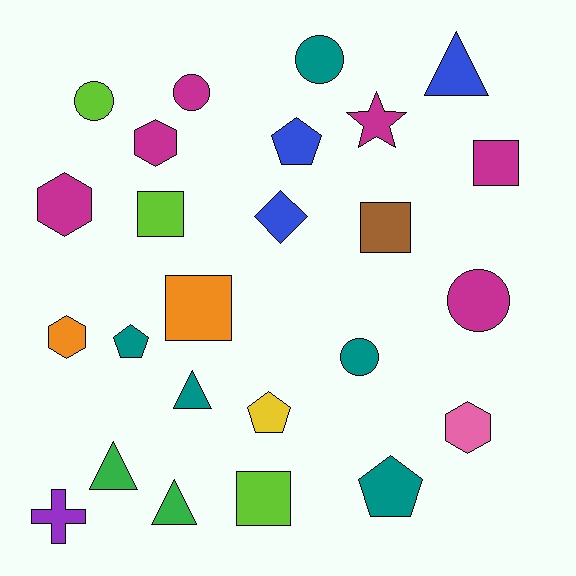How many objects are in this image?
There are 25 objects.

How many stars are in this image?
There is 1 star.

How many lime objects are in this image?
There are 3 lime objects.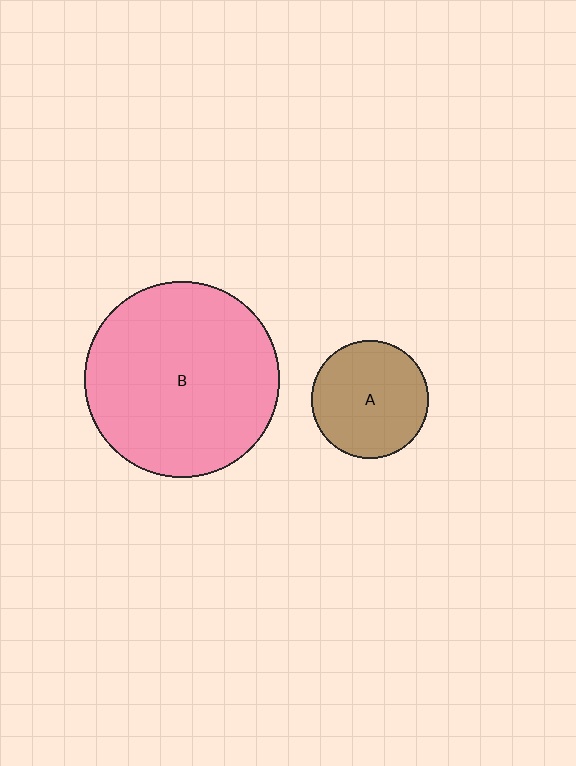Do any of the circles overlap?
No, none of the circles overlap.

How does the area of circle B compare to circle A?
Approximately 2.8 times.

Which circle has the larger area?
Circle B (pink).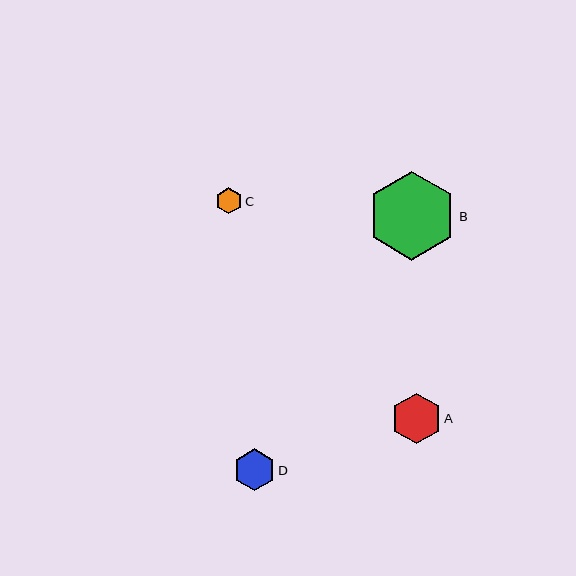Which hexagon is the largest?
Hexagon B is the largest with a size of approximately 89 pixels.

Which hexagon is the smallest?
Hexagon C is the smallest with a size of approximately 26 pixels.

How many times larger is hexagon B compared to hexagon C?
Hexagon B is approximately 3.4 times the size of hexagon C.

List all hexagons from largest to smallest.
From largest to smallest: B, A, D, C.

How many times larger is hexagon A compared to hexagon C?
Hexagon A is approximately 1.9 times the size of hexagon C.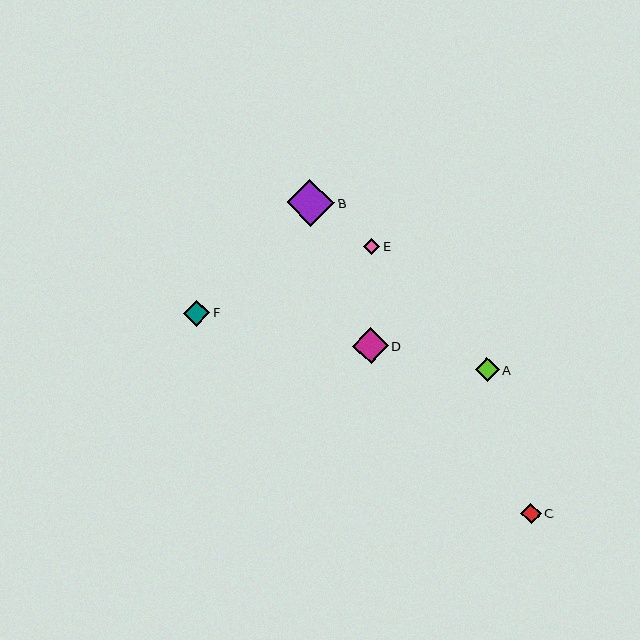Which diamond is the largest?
Diamond B is the largest with a size of approximately 48 pixels.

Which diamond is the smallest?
Diamond E is the smallest with a size of approximately 17 pixels.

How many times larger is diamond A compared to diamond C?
Diamond A is approximately 1.2 times the size of diamond C.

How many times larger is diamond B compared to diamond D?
Diamond B is approximately 1.3 times the size of diamond D.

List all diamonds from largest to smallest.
From largest to smallest: B, D, F, A, C, E.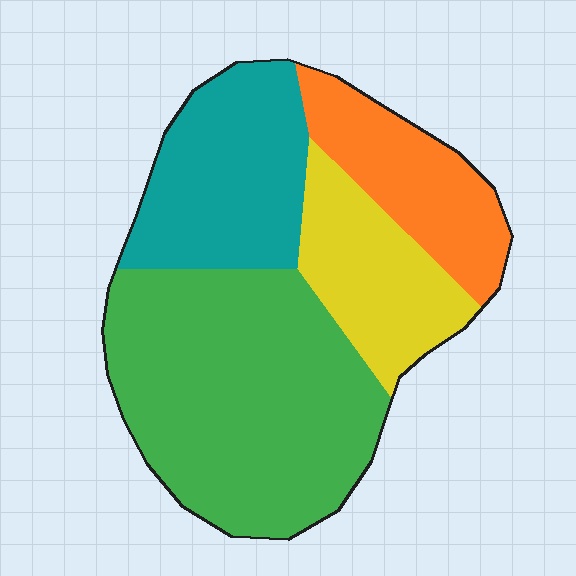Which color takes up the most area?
Green, at roughly 45%.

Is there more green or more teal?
Green.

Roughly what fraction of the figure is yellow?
Yellow covers roughly 15% of the figure.